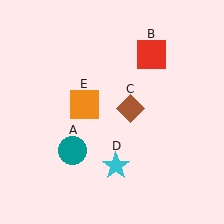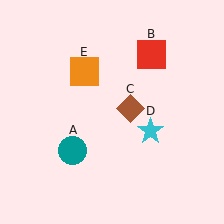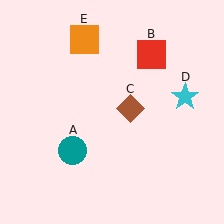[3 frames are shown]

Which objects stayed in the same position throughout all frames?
Teal circle (object A) and red square (object B) and brown diamond (object C) remained stationary.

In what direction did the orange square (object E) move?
The orange square (object E) moved up.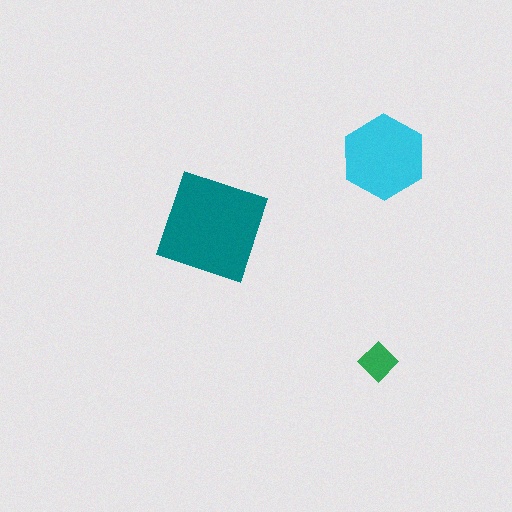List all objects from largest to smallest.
The teal square, the cyan hexagon, the green diamond.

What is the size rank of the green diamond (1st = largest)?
3rd.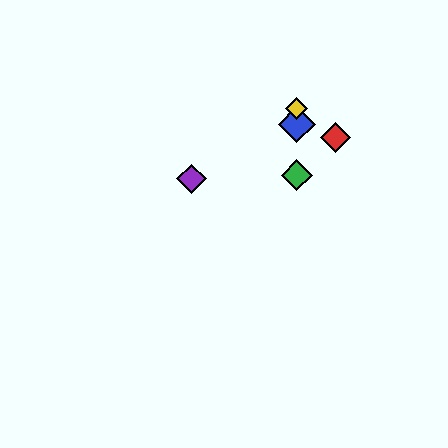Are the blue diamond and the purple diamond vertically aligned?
No, the blue diamond is at x≈297 and the purple diamond is at x≈192.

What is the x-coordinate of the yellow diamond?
The yellow diamond is at x≈297.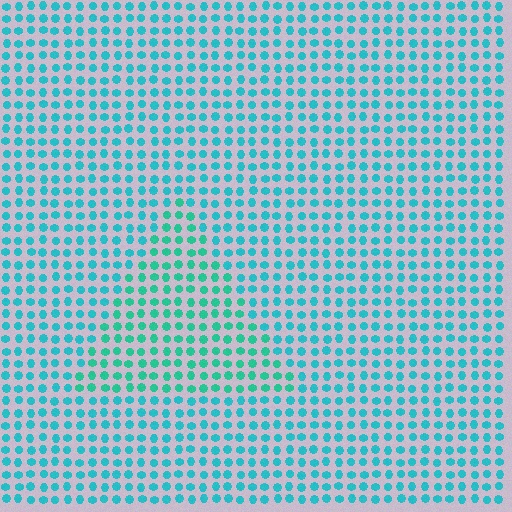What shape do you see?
I see a triangle.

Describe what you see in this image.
The image is filled with small cyan elements in a uniform arrangement. A triangle-shaped region is visible where the elements are tinted to a slightly different hue, forming a subtle color boundary.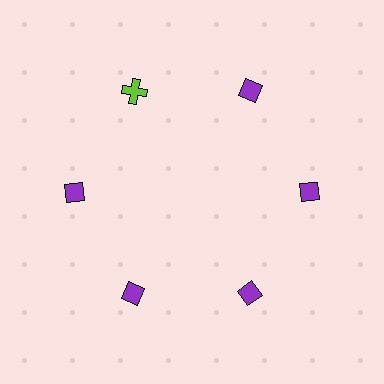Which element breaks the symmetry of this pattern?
The lime cross at roughly the 11 o'clock position breaks the symmetry. All other shapes are purple diamonds.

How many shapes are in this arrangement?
There are 6 shapes arranged in a ring pattern.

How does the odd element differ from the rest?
It differs in both color (lime instead of purple) and shape (cross instead of diamond).